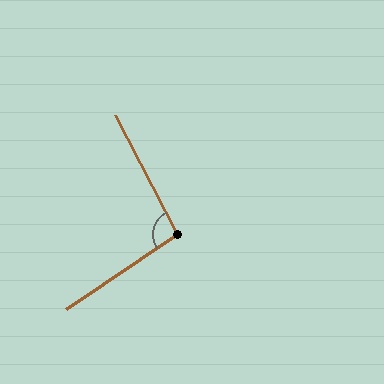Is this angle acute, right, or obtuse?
It is obtuse.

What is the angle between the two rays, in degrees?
Approximately 97 degrees.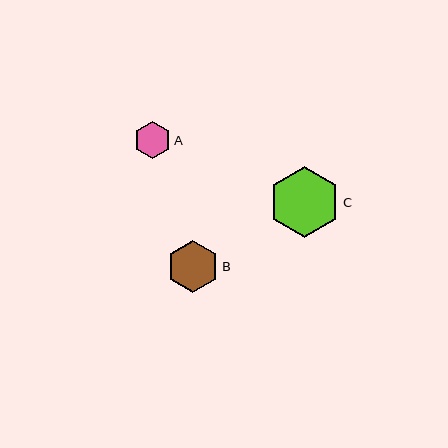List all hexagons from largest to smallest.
From largest to smallest: C, B, A.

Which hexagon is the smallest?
Hexagon A is the smallest with a size of approximately 37 pixels.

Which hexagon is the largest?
Hexagon C is the largest with a size of approximately 71 pixels.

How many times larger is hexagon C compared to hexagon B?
Hexagon C is approximately 1.4 times the size of hexagon B.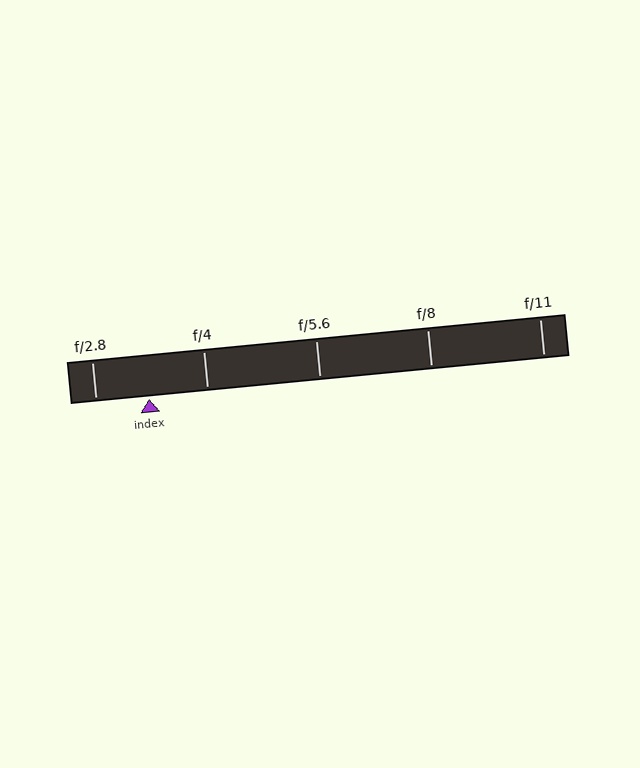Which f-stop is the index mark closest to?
The index mark is closest to f/2.8.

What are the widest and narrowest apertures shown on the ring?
The widest aperture shown is f/2.8 and the narrowest is f/11.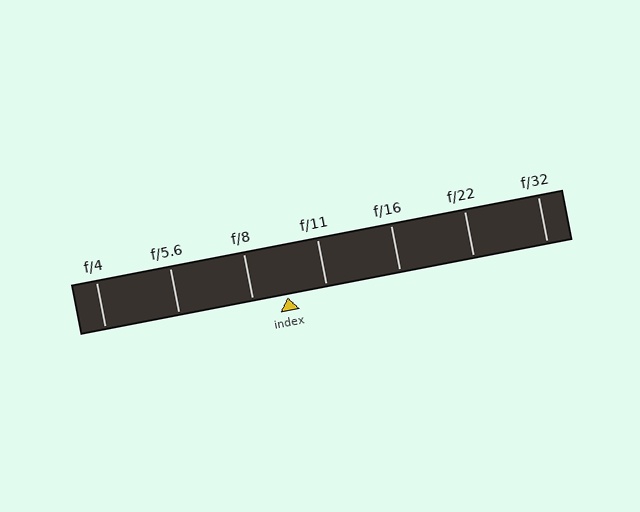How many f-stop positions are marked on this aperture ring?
There are 7 f-stop positions marked.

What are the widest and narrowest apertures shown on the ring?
The widest aperture shown is f/4 and the narrowest is f/32.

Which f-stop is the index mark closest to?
The index mark is closest to f/8.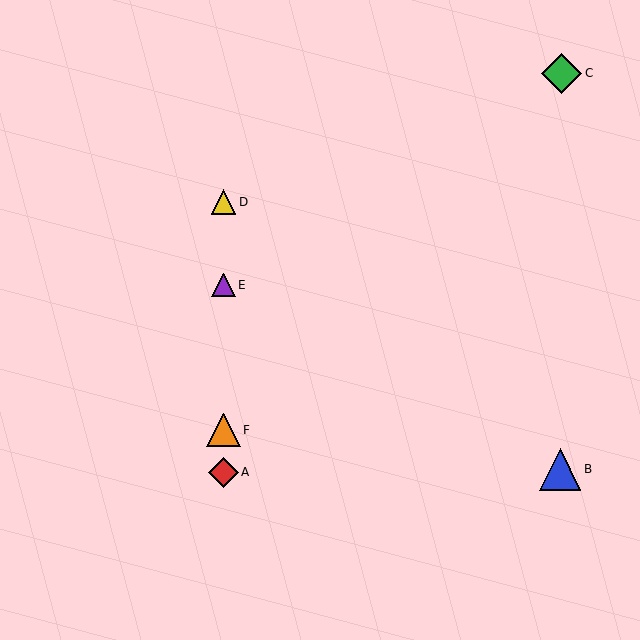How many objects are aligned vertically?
4 objects (A, D, E, F) are aligned vertically.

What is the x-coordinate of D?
Object D is at x≈224.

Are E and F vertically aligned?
Yes, both are at x≈224.